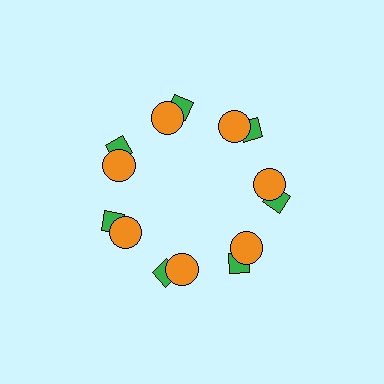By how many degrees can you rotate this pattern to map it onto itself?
The pattern maps onto itself every 51 degrees of rotation.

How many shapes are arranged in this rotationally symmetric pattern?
There are 14 shapes, arranged in 7 groups of 2.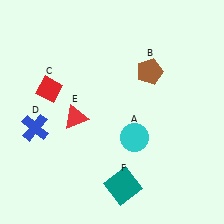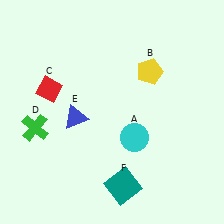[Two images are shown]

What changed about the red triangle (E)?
In Image 1, E is red. In Image 2, it changed to blue.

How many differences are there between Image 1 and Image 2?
There are 3 differences between the two images.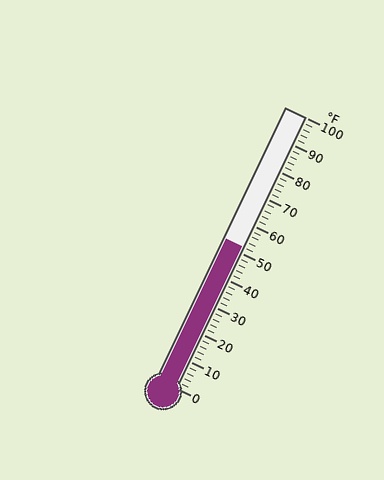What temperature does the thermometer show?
The thermometer shows approximately 52°F.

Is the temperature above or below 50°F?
The temperature is above 50°F.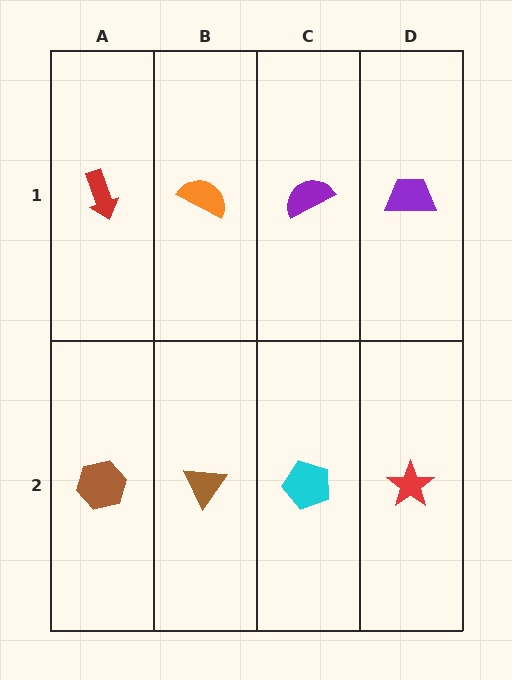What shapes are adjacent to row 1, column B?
A brown triangle (row 2, column B), a red arrow (row 1, column A), a purple semicircle (row 1, column C).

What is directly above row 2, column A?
A red arrow.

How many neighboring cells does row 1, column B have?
3.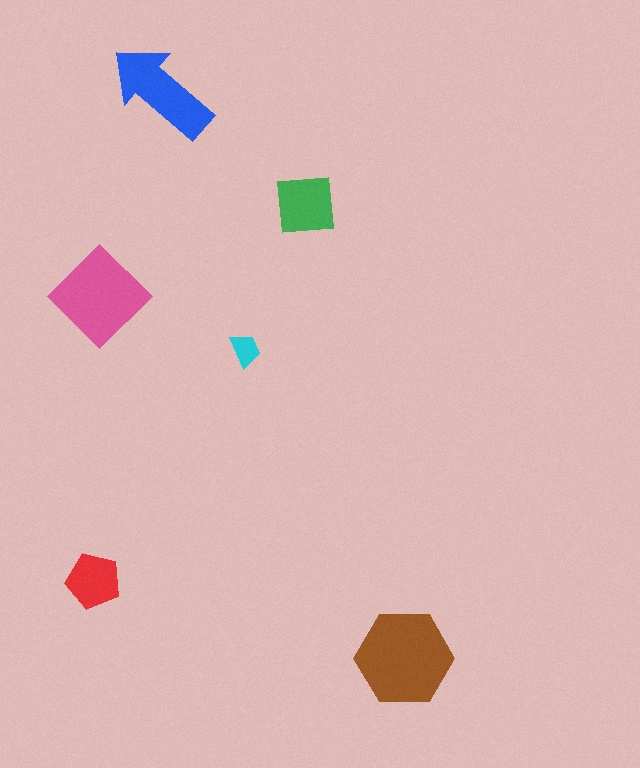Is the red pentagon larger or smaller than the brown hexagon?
Smaller.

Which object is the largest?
The brown hexagon.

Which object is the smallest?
The cyan trapezoid.